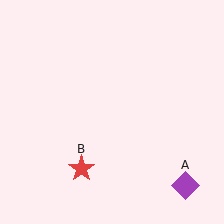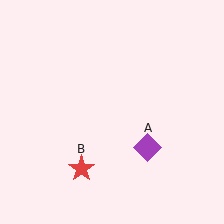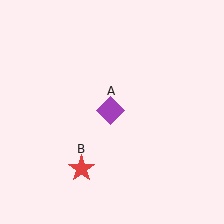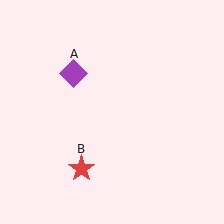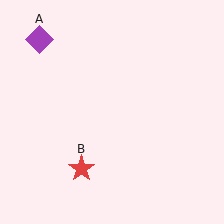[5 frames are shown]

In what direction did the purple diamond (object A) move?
The purple diamond (object A) moved up and to the left.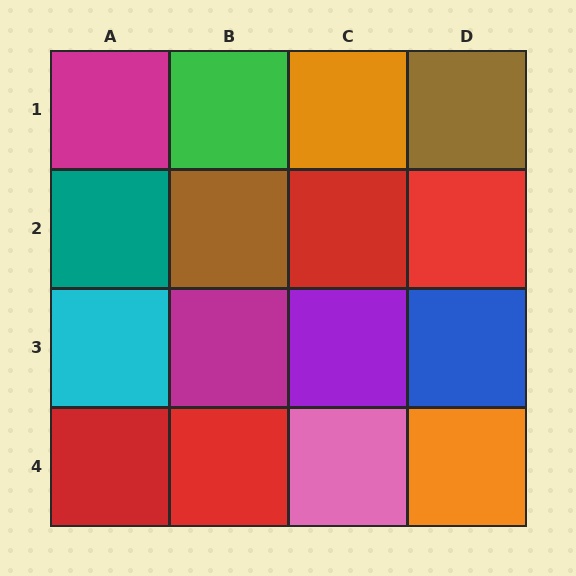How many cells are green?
1 cell is green.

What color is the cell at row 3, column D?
Blue.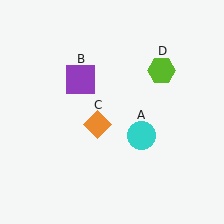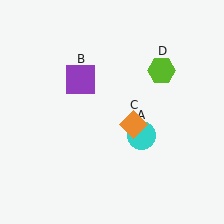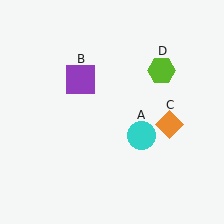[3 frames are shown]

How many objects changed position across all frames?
1 object changed position: orange diamond (object C).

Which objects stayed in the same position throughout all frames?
Cyan circle (object A) and purple square (object B) and lime hexagon (object D) remained stationary.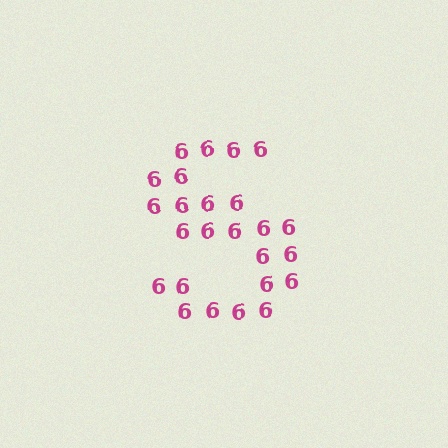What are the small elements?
The small elements are digit 6's.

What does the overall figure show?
The overall figure shows the letter S.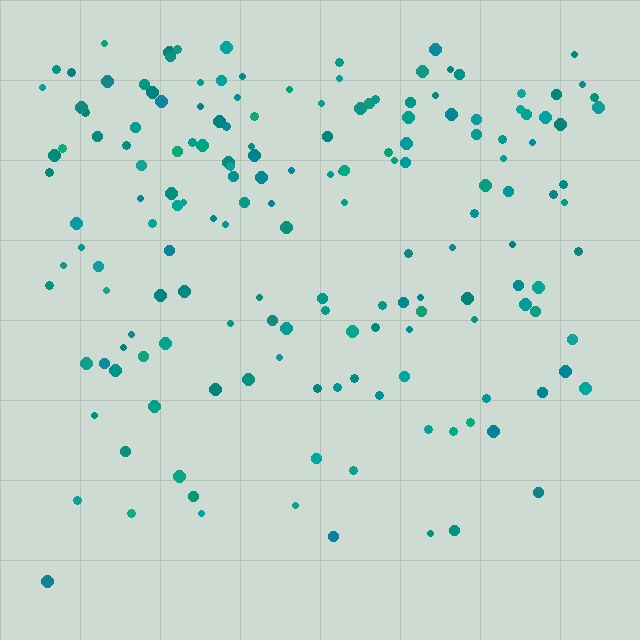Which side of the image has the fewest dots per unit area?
The bottom.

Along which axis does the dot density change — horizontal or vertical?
Vertical.